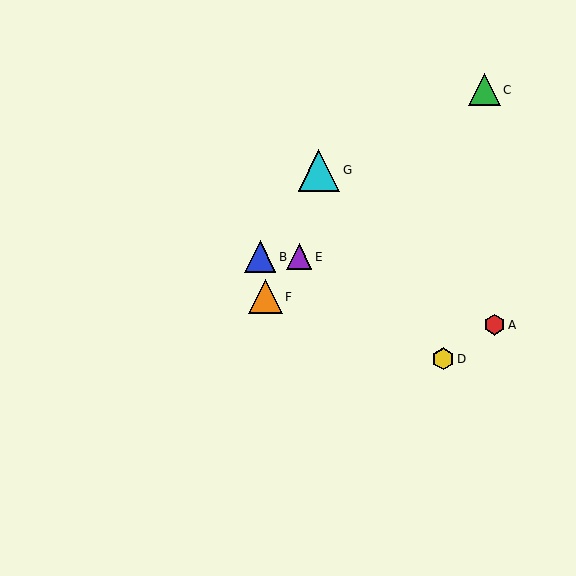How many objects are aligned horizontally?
2 objects (B, E) are aligned horizontally.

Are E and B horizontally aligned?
Yes, both are at y≈257.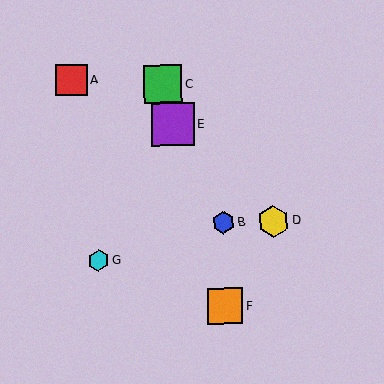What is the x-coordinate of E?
Object E is at x≈173.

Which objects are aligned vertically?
Objects B, F are aligned vertically.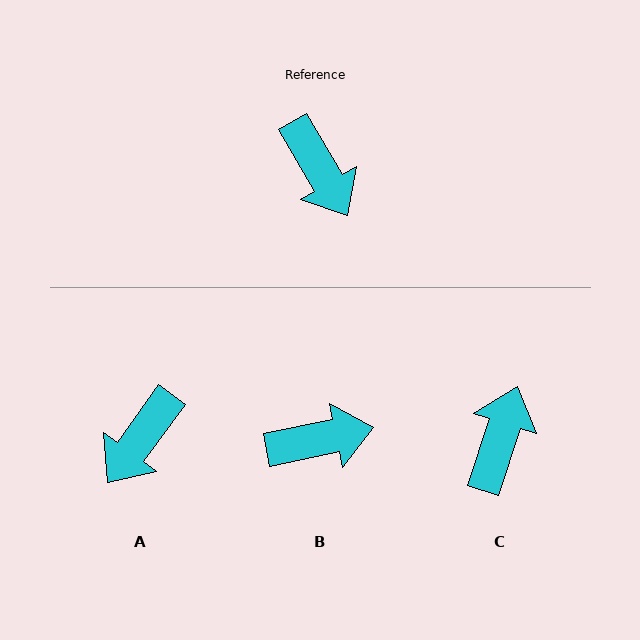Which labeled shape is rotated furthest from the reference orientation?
C, about 131 degrees away.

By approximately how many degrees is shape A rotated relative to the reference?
Approximately 67 degrees clockwise.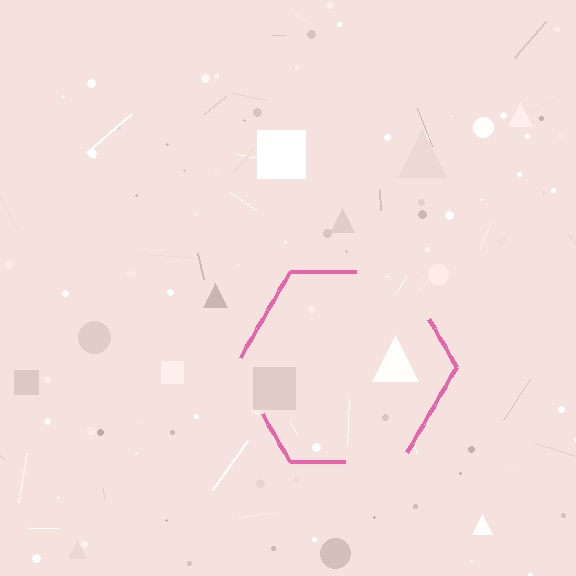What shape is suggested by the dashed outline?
The dashed outline suggests a hexagon.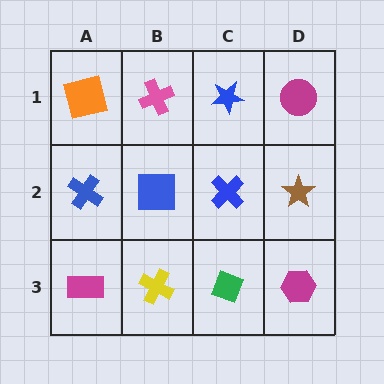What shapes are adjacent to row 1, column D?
A brown star (row 2, column D), a blue star (row 1, column C).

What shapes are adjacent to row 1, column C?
A blue cross (row 2, column C), a pink cross (row 1, column B), a magenta circle (row 1, column D).